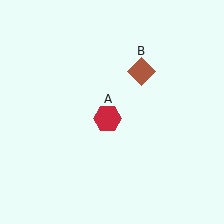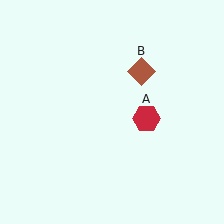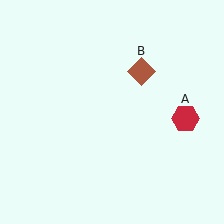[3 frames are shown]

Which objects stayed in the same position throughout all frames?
Brown diamond (object B) remained stationary.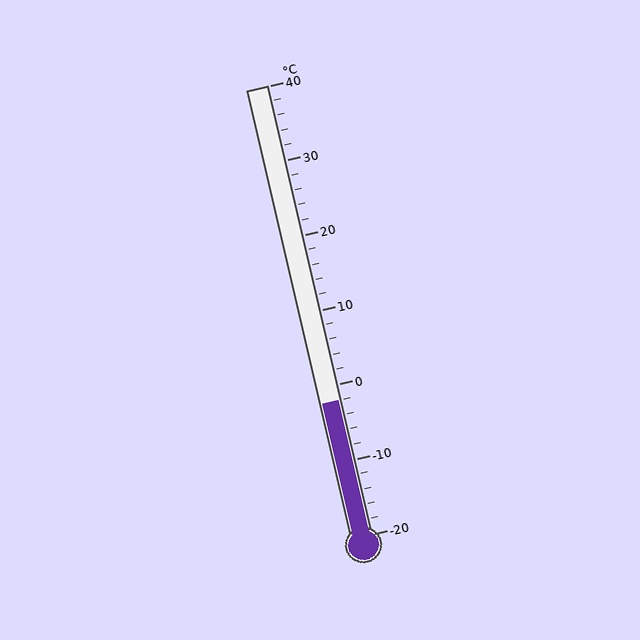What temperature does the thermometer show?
The thermometer shows approximately -2°C.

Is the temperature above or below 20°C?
The temperature is below 20°C.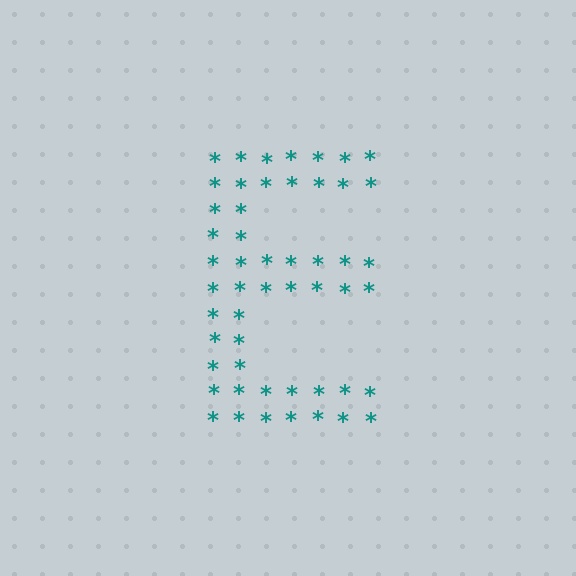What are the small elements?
The small elements are asterisks.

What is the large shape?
The large shape is the letter E.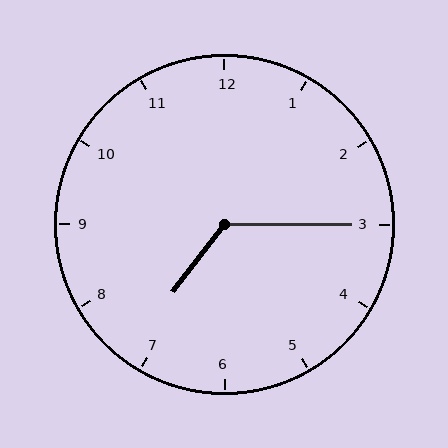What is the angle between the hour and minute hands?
Approximately 128 degrees.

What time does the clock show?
7:15.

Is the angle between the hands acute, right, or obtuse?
It is obtuse.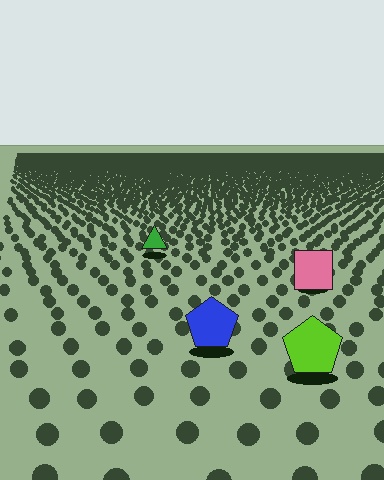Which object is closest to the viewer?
The lime pentagon is closest. The texture marks near it are larger and more spread out.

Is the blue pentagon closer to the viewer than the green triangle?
Yes. The blue pentagon is closer — you can tell from the texture gradient: the ground texture is coarser near it.